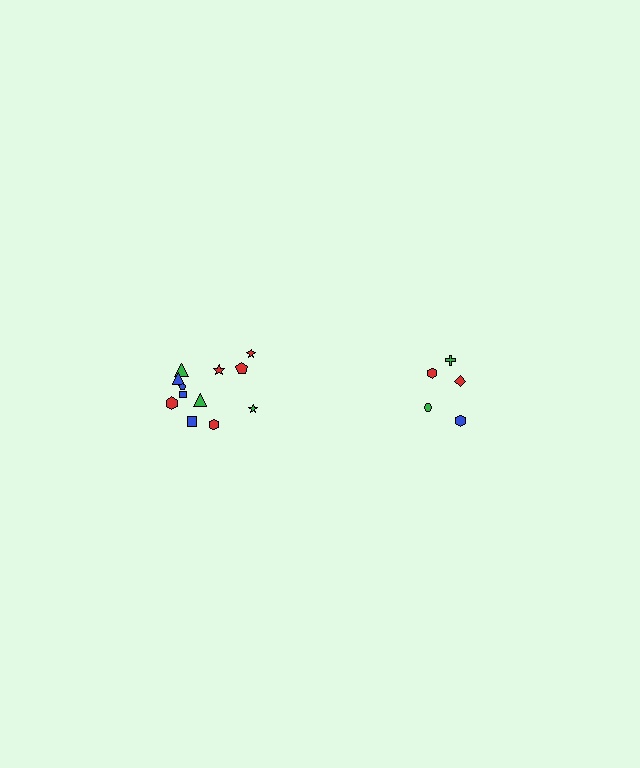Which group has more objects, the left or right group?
The left group.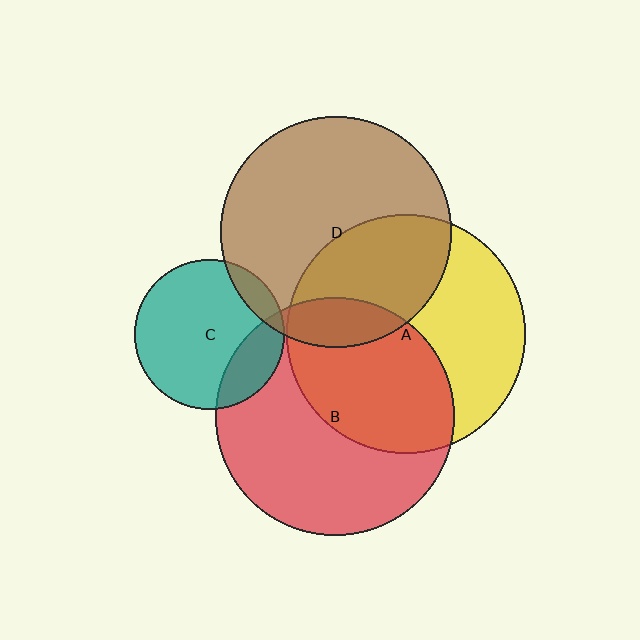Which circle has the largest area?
Circle A (yellow).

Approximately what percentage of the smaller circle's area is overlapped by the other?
Approximately 45%.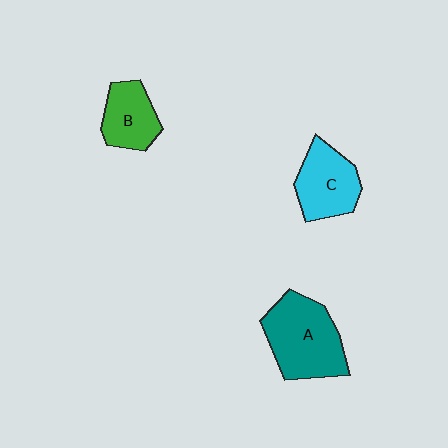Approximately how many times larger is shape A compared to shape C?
Approximately 1.4 times.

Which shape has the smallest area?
Shape B (green).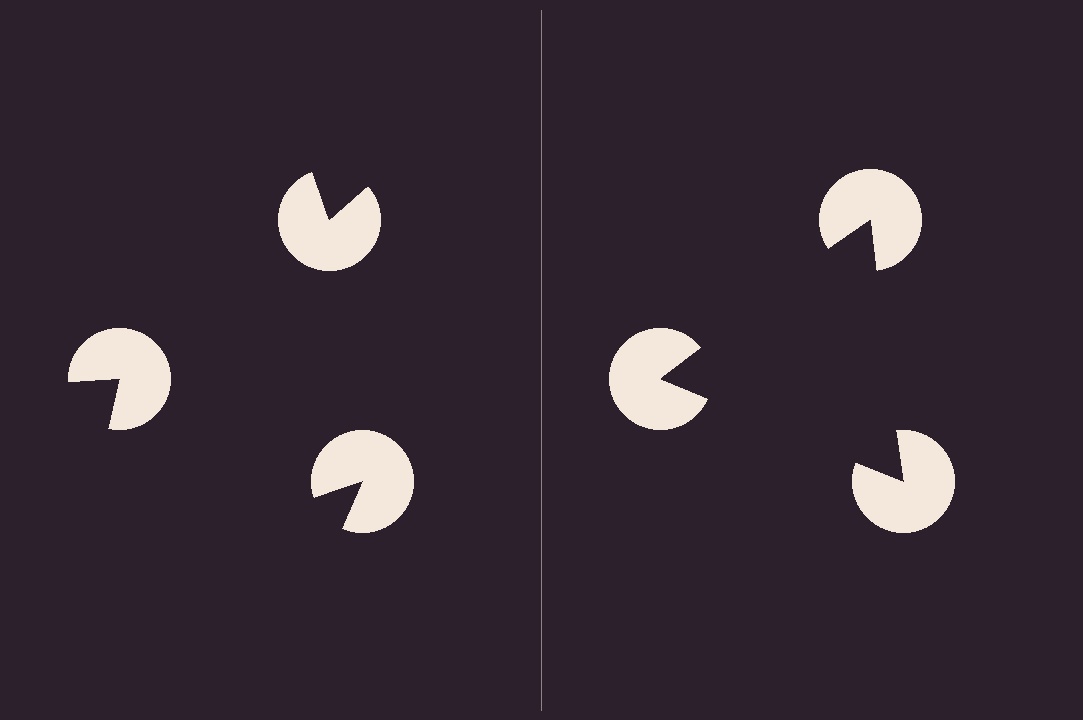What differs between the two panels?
The pac-man discs are positioned identically on both sides; only the wedge orientations differ. On the right they align to a triangle; on the left they are misaligned.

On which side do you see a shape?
An illusory triangle appears on the right side. On the left side the wedge cuts are rotated, so no coherent shape forms.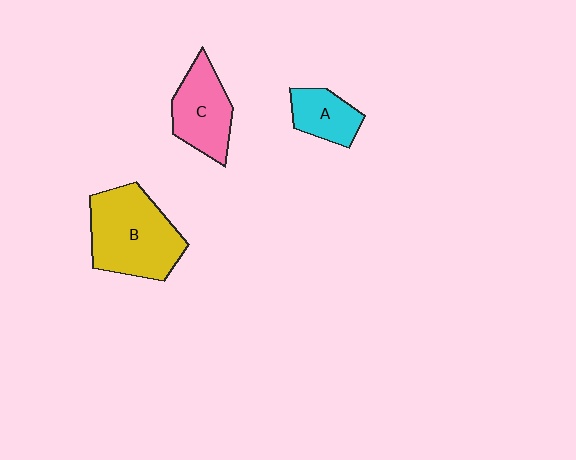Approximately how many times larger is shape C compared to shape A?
Approximately 1.5 times.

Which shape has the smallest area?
Shape A (cyan).